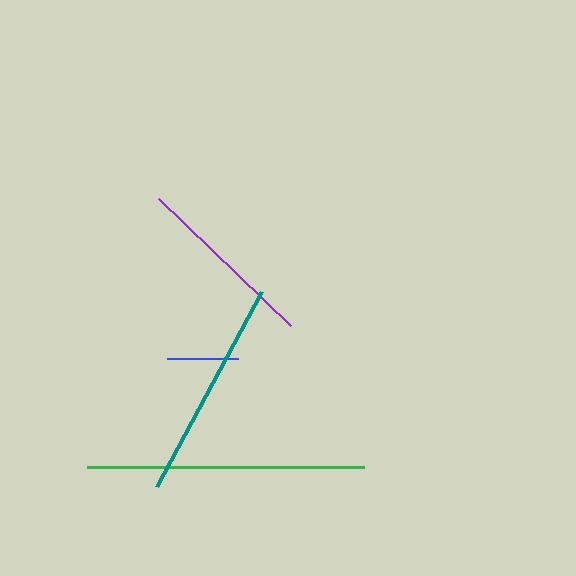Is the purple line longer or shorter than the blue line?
The purple line is longer than the blue line.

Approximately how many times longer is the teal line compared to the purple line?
The teal line is approximately 1.2 times the length of the purple line.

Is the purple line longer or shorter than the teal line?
The teal line is longer than the purple line.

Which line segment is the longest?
The green line is the longest at approximately 277 pixels.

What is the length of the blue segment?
The blue segment is approximately 71 pixels long.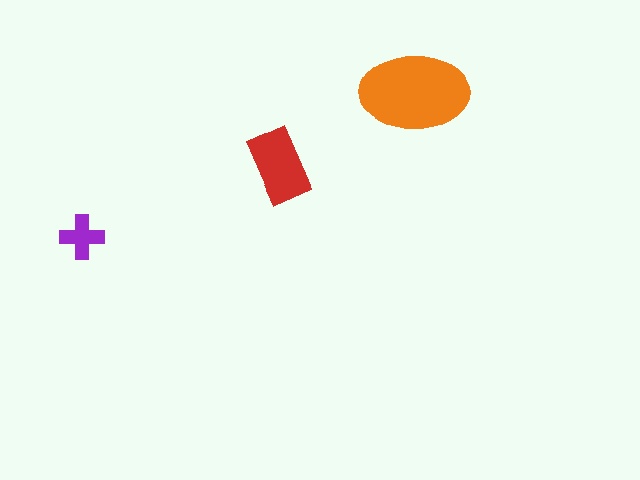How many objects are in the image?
There are 3 objects in the image.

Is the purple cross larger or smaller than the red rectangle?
Smaller.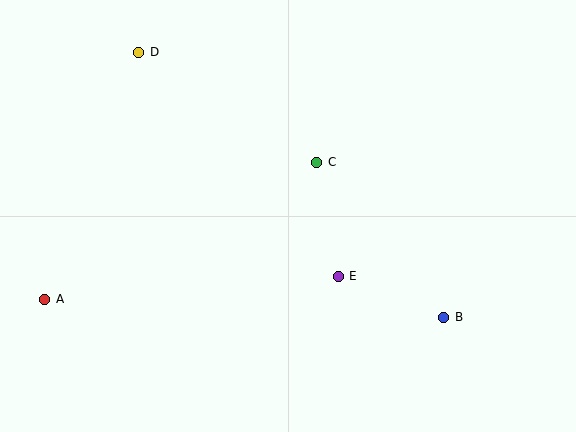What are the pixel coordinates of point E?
Point E is at (338, 276).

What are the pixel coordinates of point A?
Point A is at (45, 299).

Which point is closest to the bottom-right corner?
Point B is closest to the bottom-right corner.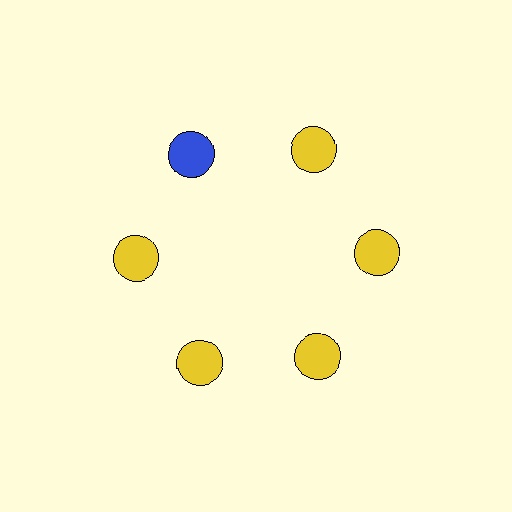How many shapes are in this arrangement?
There are 6 shapes arranged in a ring pattern.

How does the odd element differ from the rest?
It has a different color: blue instead of yellow.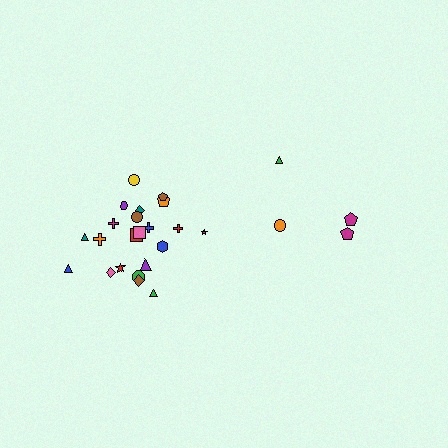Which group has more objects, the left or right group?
The left group.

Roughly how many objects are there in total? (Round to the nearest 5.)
Roughly 25 objects in total.